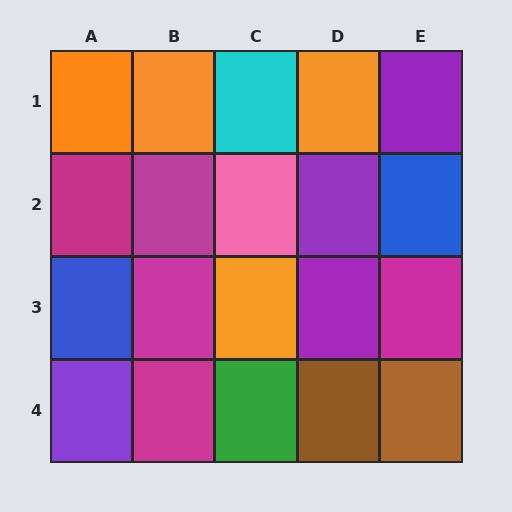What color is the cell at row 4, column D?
Brown.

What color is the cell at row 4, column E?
Brown.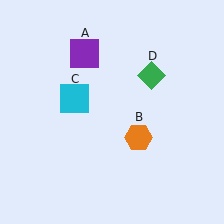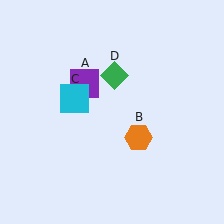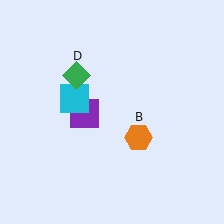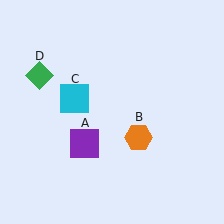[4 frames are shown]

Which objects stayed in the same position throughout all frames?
Orange hexagon (object B) and cyan square (object C) remained stationary.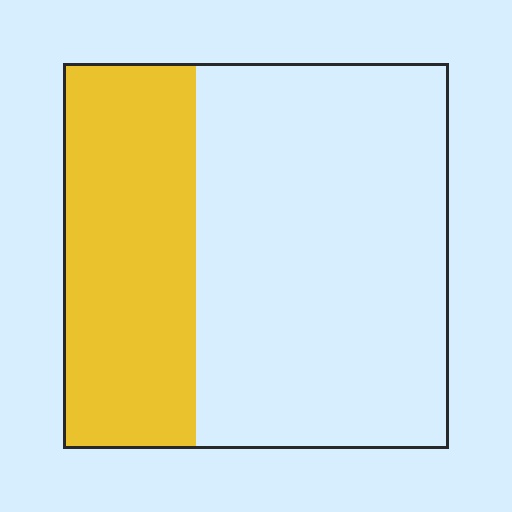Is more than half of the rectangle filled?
No.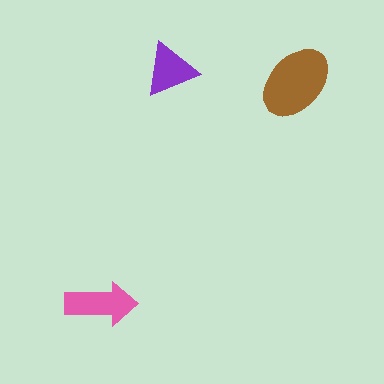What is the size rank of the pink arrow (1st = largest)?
2nd.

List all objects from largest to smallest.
The brown ellipse, the pink arrow, the purple triangle.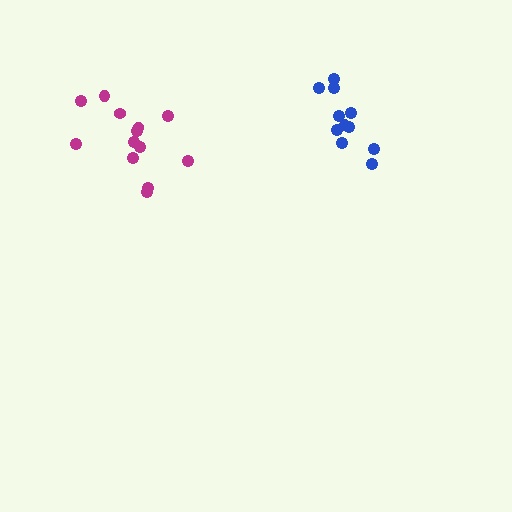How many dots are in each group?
Group 1: 13 dots, Group 2: 11 dots (24 total).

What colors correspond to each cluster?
The clusters are colored: magenta, blue.